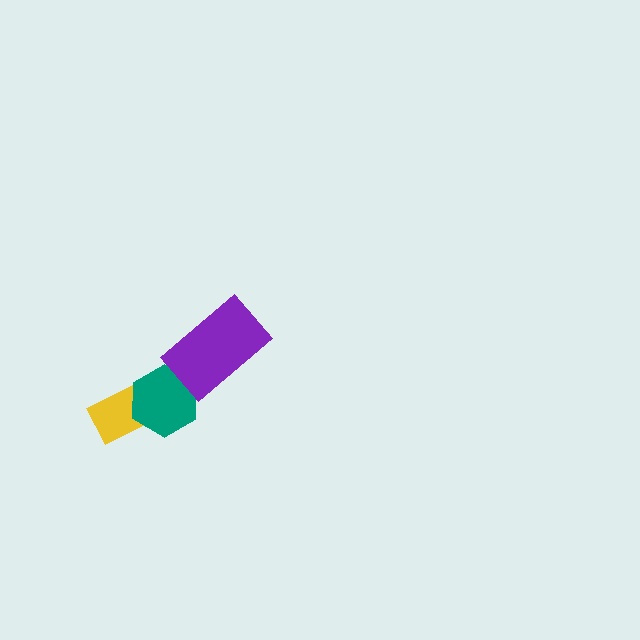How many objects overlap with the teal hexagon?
2 objects overlap with the teal hexagon.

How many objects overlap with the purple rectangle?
1 object overlaps with the purple rectangle.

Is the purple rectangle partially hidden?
No, no other shape covers it.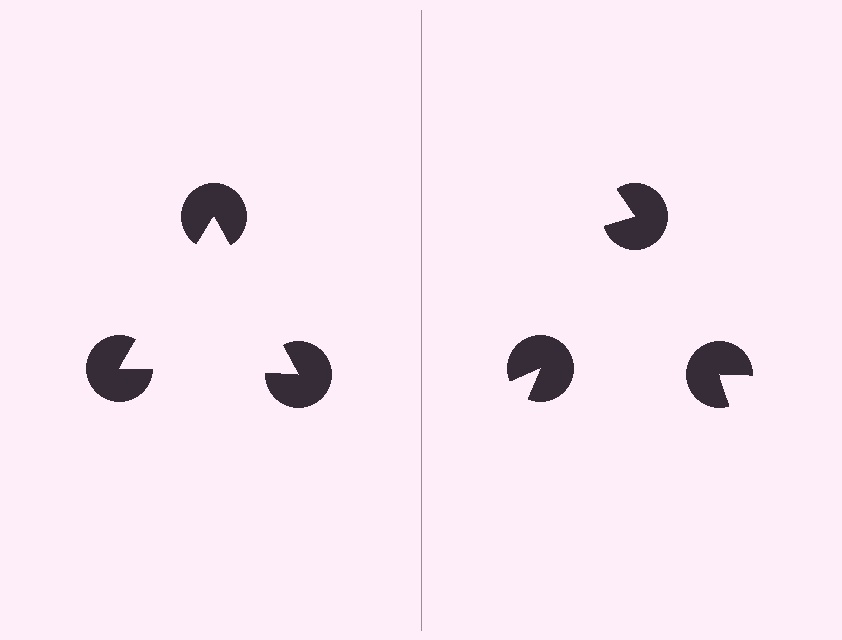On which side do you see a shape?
An illusory triangle appears on the left side. On the right side the wedge cuts are rotated, so no coherent shape forms.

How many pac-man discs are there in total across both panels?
6 — 3 on each side.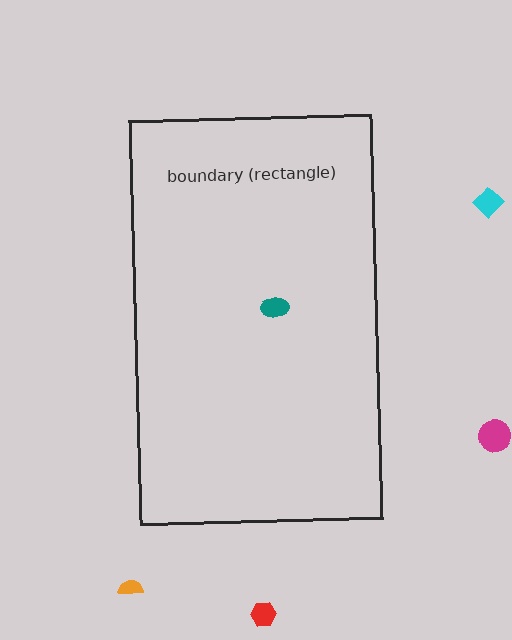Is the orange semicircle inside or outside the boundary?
Outside.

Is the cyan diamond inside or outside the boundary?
Outside.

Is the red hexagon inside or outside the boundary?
Outside.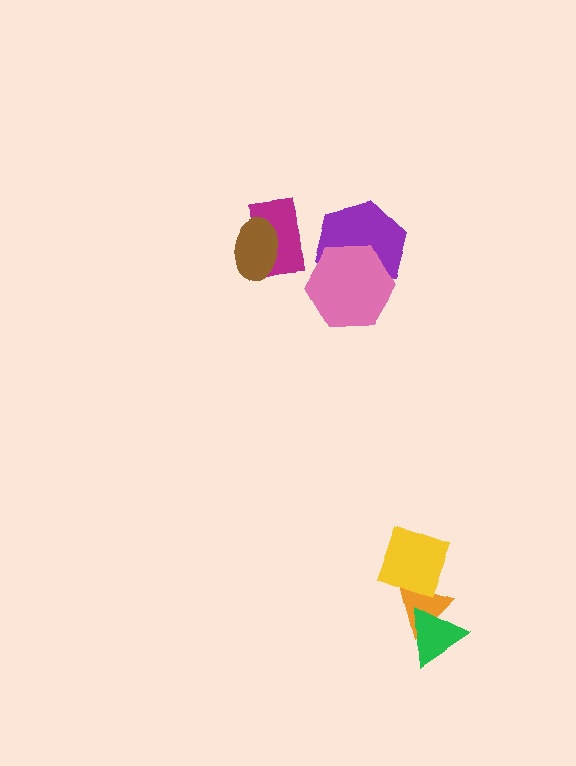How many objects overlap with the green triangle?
1 object overlaps with the green triangle.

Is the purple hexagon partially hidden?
Yes, it is partially covered by another shape.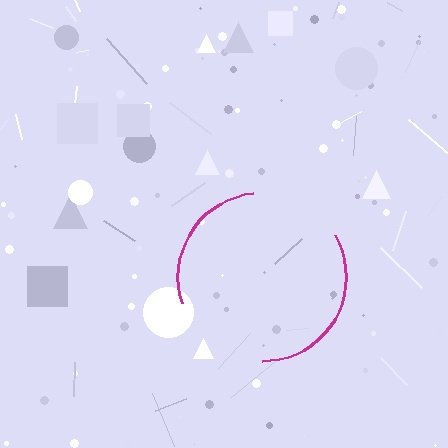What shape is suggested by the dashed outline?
The dashed outline suggests a circle.